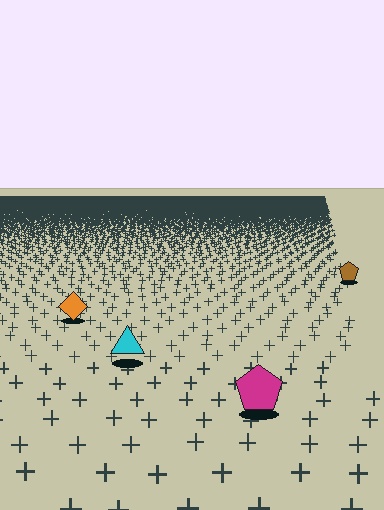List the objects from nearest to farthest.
From nearest to farthest: the magenta pentagon, the cyan triangle, the orange diamond, the brown pentagon.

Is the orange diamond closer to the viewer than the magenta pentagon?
No. The magenta pentagon is closer — you can tell from the texture gradient: the ground texture is coarser near it.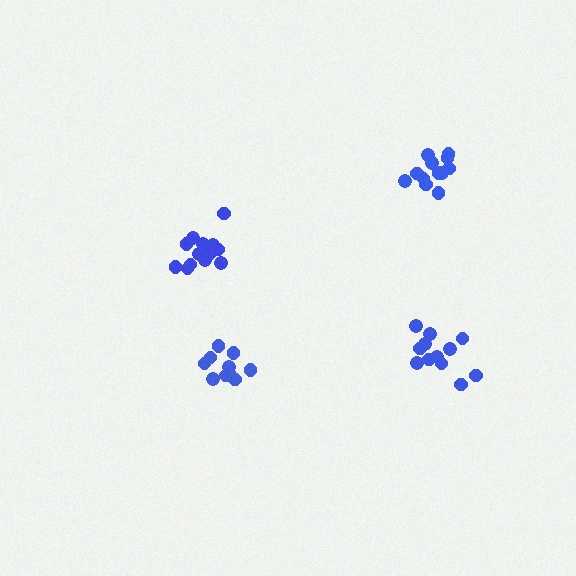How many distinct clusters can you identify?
There are 4 distinct clusters.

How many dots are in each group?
Group 1: 12 dots, Group 2: 13 dots, Group 3: 12 dots, Group 4: 10 dots (47 total).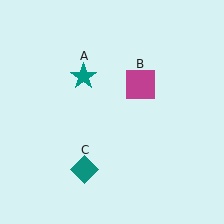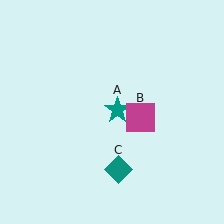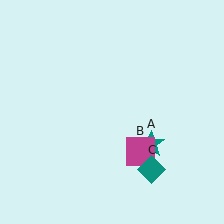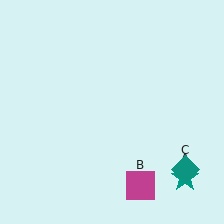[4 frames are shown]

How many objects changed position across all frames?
3 objects changed position: teal star (object A), magenta square (object B), teal diamond (object C).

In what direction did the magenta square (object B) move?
The magenta square (object B) moved down.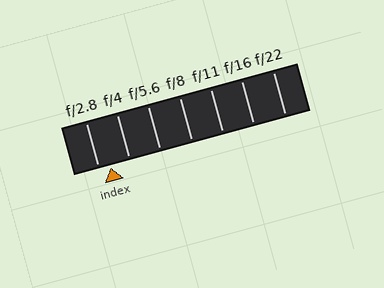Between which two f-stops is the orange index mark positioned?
The index mark is between f/2.8 and f/4.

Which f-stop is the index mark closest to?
The index mark is closest to f/2.8.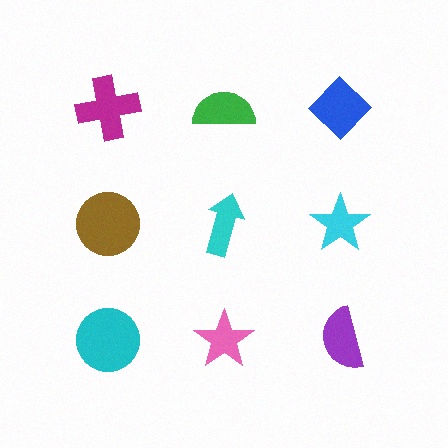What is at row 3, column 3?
A purple semicircle.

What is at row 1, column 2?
A green semicircle.